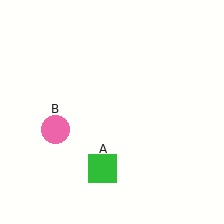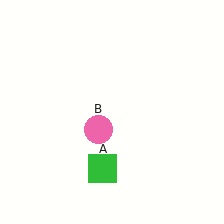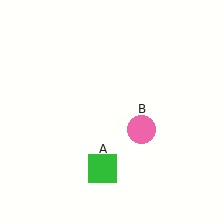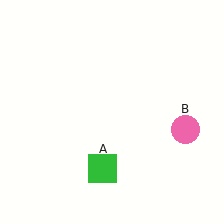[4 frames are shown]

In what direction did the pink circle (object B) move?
The pink circle (object B) moved right.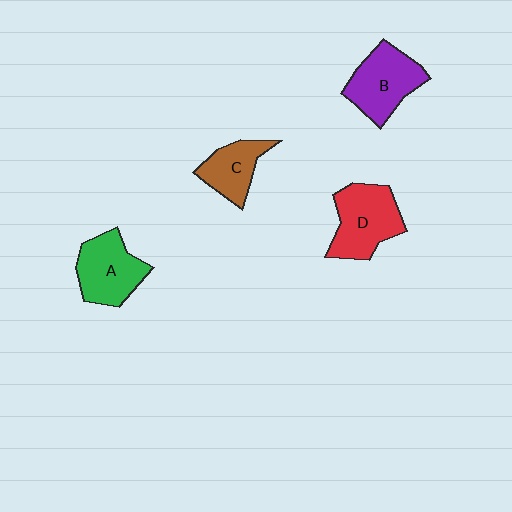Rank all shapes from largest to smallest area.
From largest to smallest: D (red), B (purple), A (green), C (brown).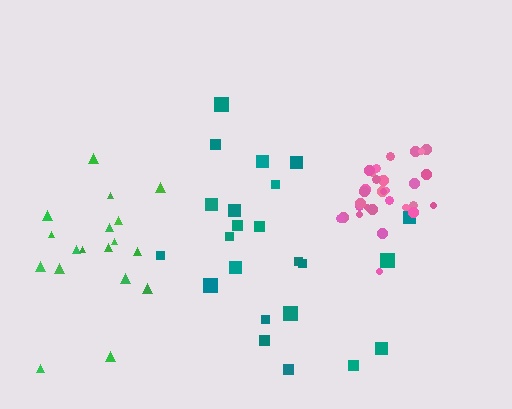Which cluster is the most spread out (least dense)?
Teal.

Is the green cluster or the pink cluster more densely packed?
Pink.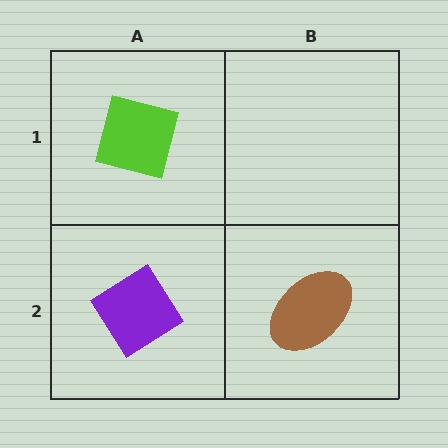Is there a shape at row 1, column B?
No, that cell is empty.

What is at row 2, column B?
A brown ellipse.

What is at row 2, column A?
A purple diamond.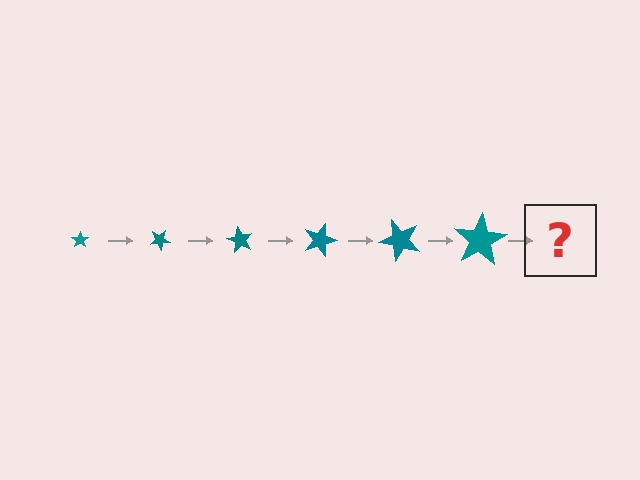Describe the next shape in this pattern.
It should be a star, larger than the previous one and rotated 180 degrees from the start.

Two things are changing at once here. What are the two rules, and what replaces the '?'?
The two rules are that the star grows larger each step and it rotates 30 degrees each step. The '?' should be a star, larger than the previous one and rotated 180 degrees from the start.